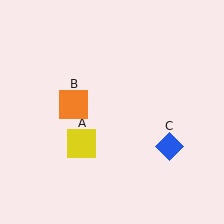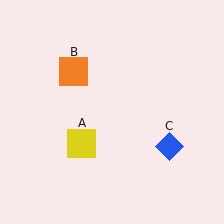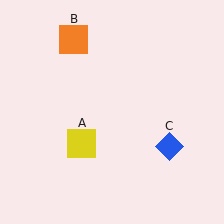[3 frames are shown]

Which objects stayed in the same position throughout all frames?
Yellow square (object A) and blue diamond (object C) remained stationary.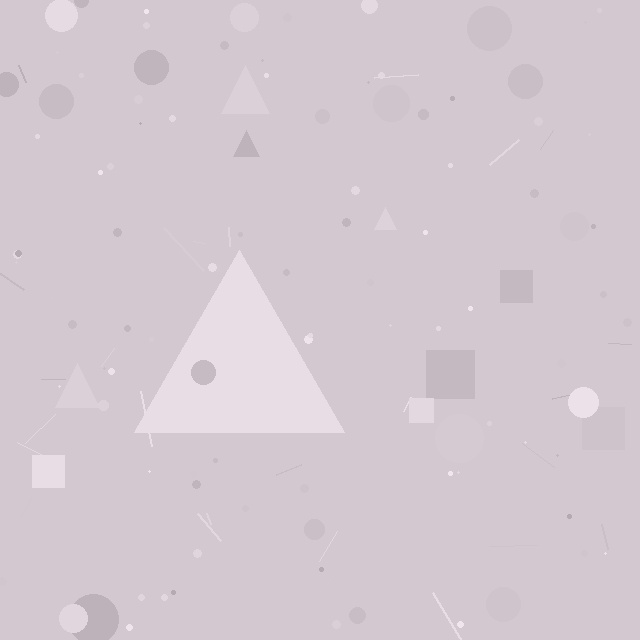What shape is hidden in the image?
A triangle is hidden in the image.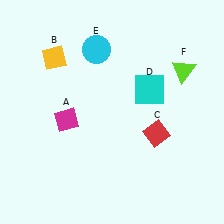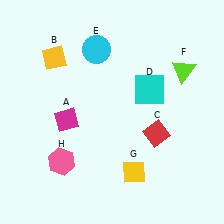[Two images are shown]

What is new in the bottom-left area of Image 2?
A pink hexagon (H) was added in the bottom-left area of Image 2.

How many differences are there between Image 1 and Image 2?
There are 2 differences between the two images.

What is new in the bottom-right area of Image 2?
A yellow diamond (G) was added in the bottom-right area of Image 2.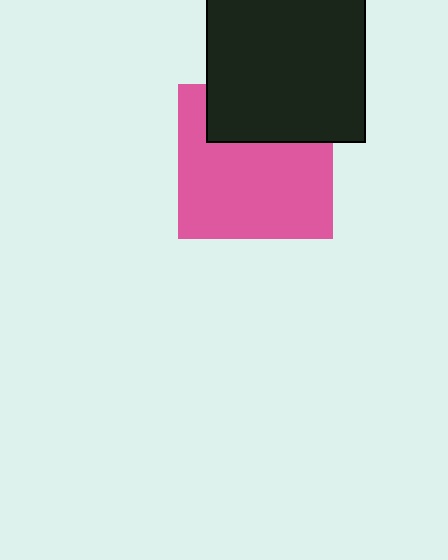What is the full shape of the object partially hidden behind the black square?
The partially hidden object is a pink square.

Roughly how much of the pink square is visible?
Most of it is visible (roughly 68%).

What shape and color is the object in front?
The object in front is a black square.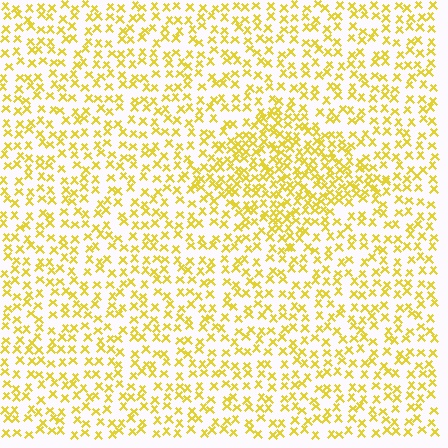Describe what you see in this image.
The image contains small yellow elements arranged at two different densities. A diamond-shaped region is visible where the elements are more densely packed than the surrounding area.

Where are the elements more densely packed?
The elements are more densely packed inside the diamond boundary.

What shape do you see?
I see a diamond.